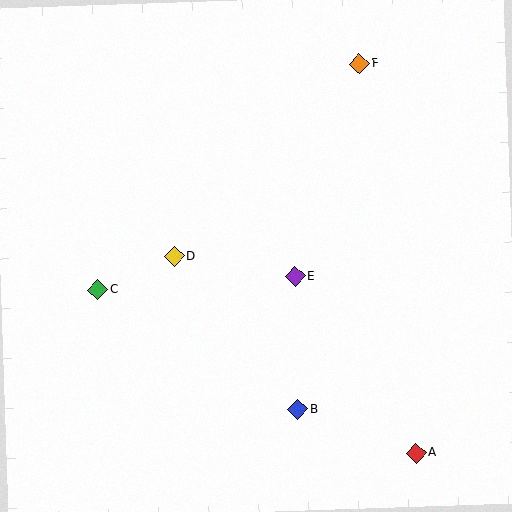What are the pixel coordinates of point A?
Point A is at (416, 453).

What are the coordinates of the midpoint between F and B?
The midpoint between F and B is at (329, 237).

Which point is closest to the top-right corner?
Point F is closest to the top-right corner.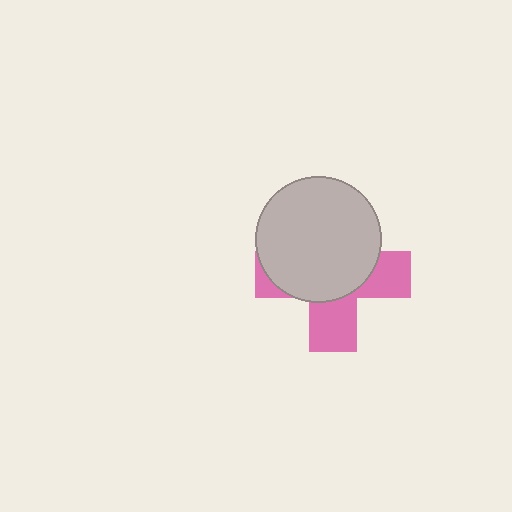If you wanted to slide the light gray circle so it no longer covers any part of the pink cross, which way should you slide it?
Slide it up — that is the most direct way to separate the two shapes.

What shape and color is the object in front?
The object in front is a light gray circle.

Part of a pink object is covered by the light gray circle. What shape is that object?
It is a cross.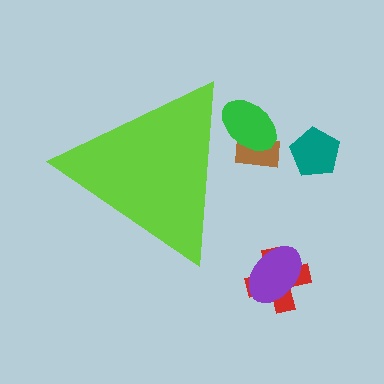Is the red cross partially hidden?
No, the red cross is fully visible.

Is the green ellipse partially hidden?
Yes, the green ellipse is partially hidden behind the lime triangle.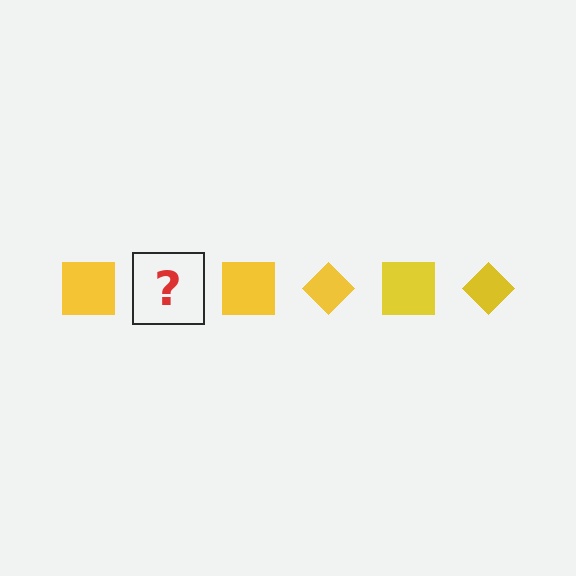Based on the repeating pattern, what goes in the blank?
The blank should be a yellow diamond.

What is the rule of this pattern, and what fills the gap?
The rule is that the pattern cycles through square, diamond shapes in yellow. The gap should be filled with a yellow diamond.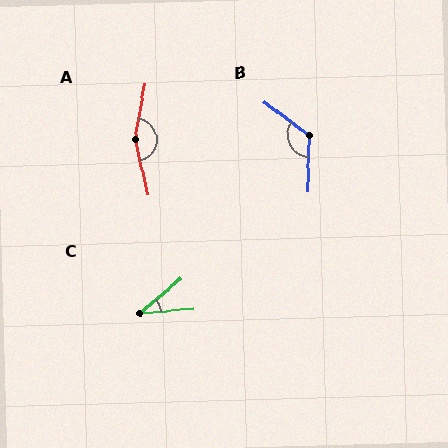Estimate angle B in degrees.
Approximately 126 degrees.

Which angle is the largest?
A, at approximately 157 degrees.